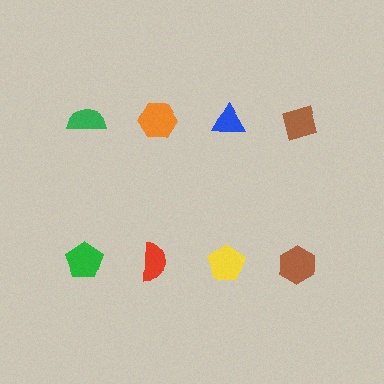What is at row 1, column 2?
An orange hexagon.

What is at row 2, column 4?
A brown hexagon.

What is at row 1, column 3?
A blue triangle.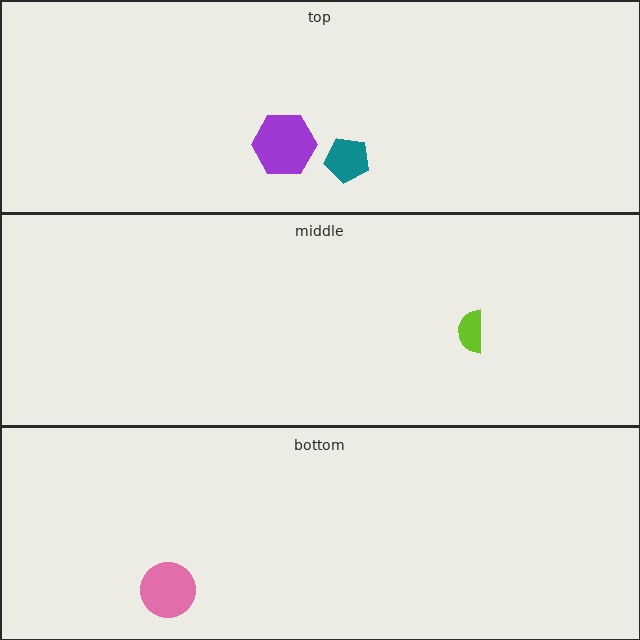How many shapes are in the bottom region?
1.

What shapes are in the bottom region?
The pink circle.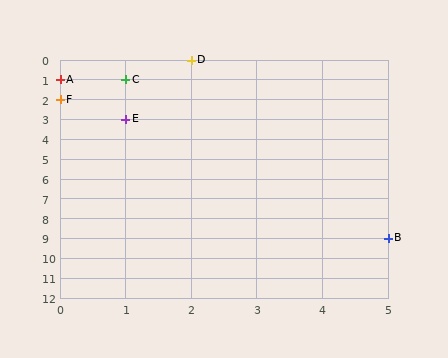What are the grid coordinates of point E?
Point E is at grid coordinates (1, 3).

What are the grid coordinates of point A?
Point A is at grid coordinates (0, 1).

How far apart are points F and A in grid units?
Points F and A are 1 row apart.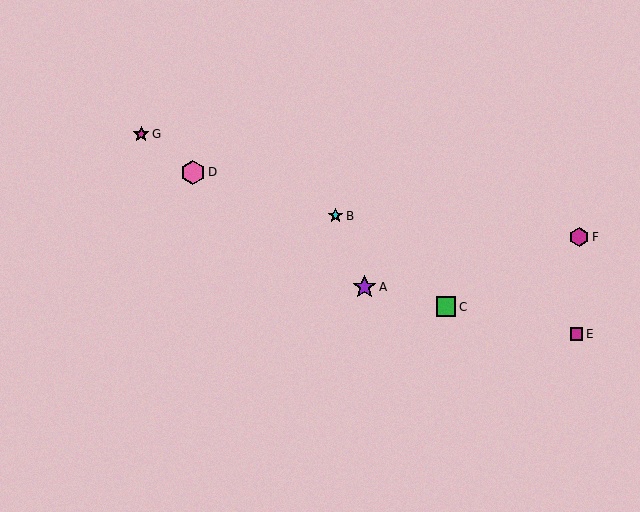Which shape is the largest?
The pink hexagon (labeled D) is the largest.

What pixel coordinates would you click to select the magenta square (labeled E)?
Click at (577, 334) to select the magenta square E.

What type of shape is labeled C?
Shape C is a green square.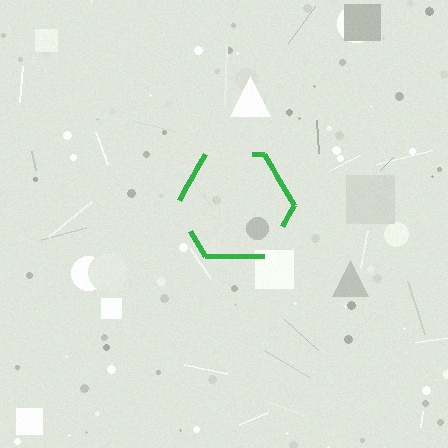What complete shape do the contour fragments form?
The contour fragments form a hexagon.